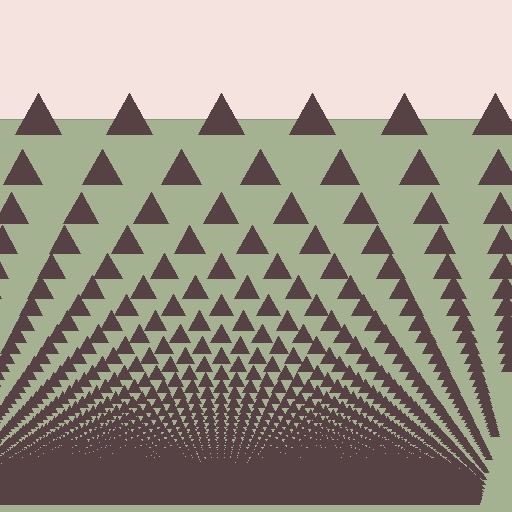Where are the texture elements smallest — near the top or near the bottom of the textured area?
Near the bottom.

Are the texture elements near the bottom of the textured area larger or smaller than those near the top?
Smaller. The gradient is inverted — elements near the bottom are smaller and denser.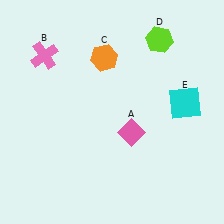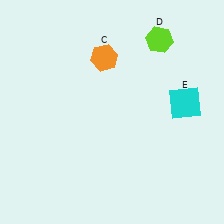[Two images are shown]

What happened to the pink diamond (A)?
The pink diamond (A) was removed in Image 2. It was in the bottom-right area of Image 1.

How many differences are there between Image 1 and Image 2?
There are 2 differences between the two images.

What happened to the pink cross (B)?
The pink cross (B) was removed in Image 2. It was in the top-left area of Image 1.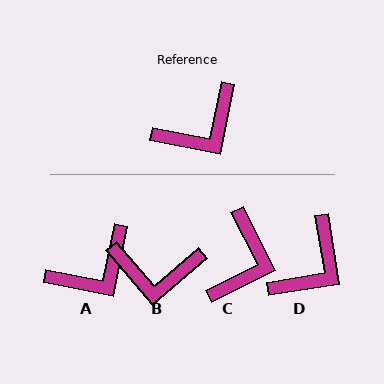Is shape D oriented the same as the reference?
No, it is off by about 21 degrees.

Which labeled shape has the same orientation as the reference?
A.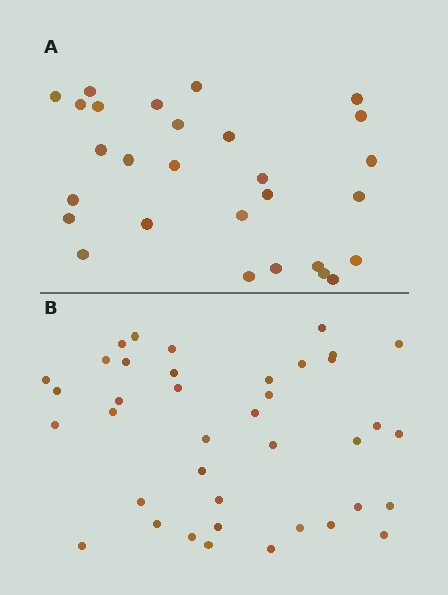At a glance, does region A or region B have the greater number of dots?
Region B (the bottom region) has more dots.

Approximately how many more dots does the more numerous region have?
Region B has roughly 12 or so more dots than region A.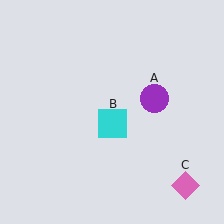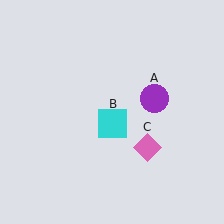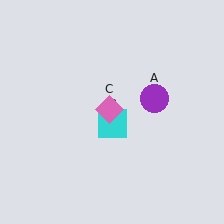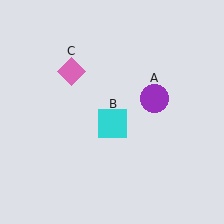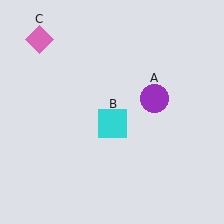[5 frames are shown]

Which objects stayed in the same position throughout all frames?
Purple circle (object A) and cyan square (object B) remained stationary.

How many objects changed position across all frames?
1 object changed position: pink diamond (object C).